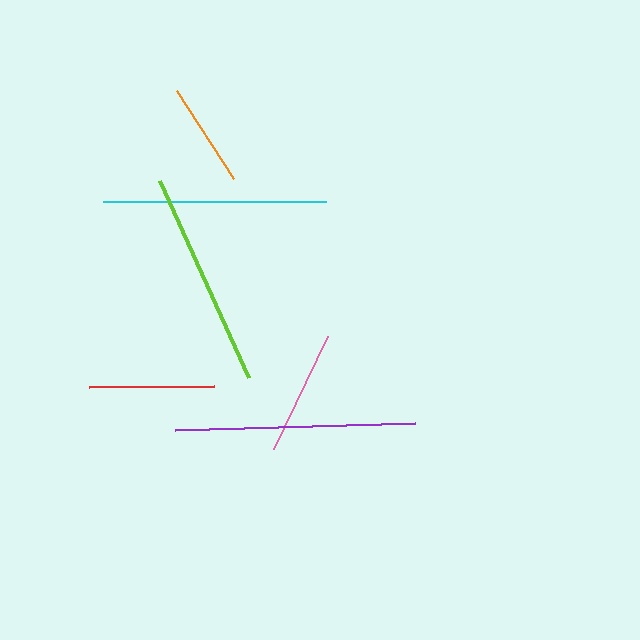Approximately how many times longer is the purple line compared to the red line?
The purple line is approximately 1.9 times the length of the red line.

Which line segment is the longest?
The purple line is the longest at approximately 240 pixels.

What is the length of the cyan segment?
The cyan segment is approximately 223 pixels long.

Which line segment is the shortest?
The orange line is the shortest at approximately 105 pixels.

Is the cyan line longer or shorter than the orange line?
The cyan line is longer than the orange line.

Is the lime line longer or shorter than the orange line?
The lime line is longer than the orange line.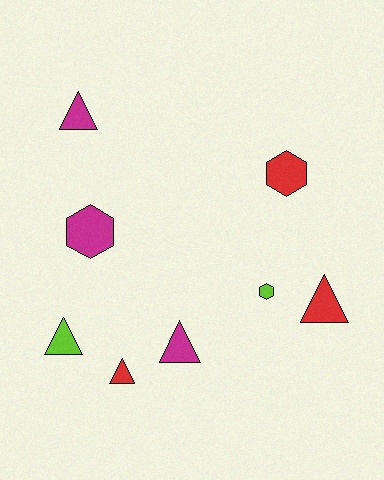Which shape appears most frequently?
Triangle, with 5 objects.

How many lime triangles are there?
There is 1 lime triangle.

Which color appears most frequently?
Red, with 3 objects.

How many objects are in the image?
There are 8 objects.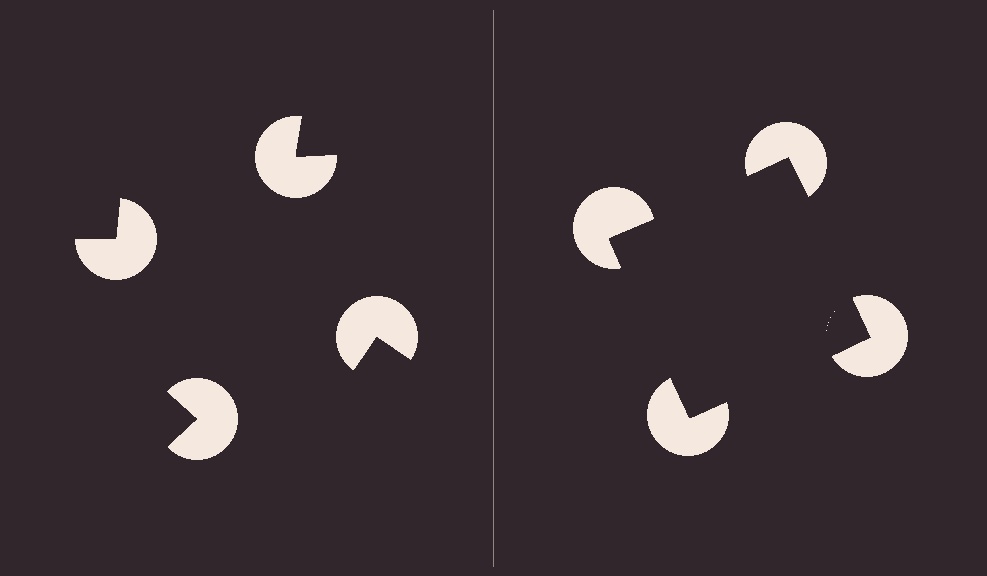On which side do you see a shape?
An illusory square appears on the right side. On the left side the wedge cuts are rotated, so no coherent shape forms.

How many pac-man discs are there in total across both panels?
8 — 4 on each side.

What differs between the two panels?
The pac-man discs are positioned identically on both sides; only the wedge orientations differ. On the right they align to a square; on the left they are misaligned.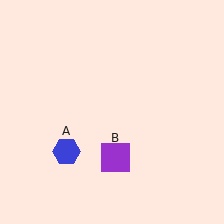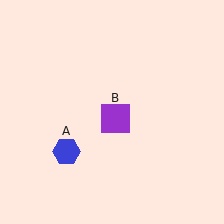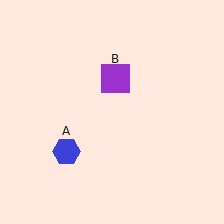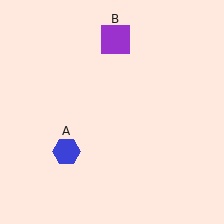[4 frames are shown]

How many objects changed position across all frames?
1 object changed position: purple square (object B).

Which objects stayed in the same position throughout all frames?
Blue hexagon (object A) remained stationary.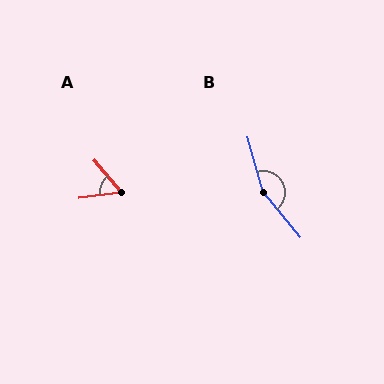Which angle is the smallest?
A, at approximately 58 degrees.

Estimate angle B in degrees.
Approximately 156 degrees.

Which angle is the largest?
B, at approximately 156 degrees.